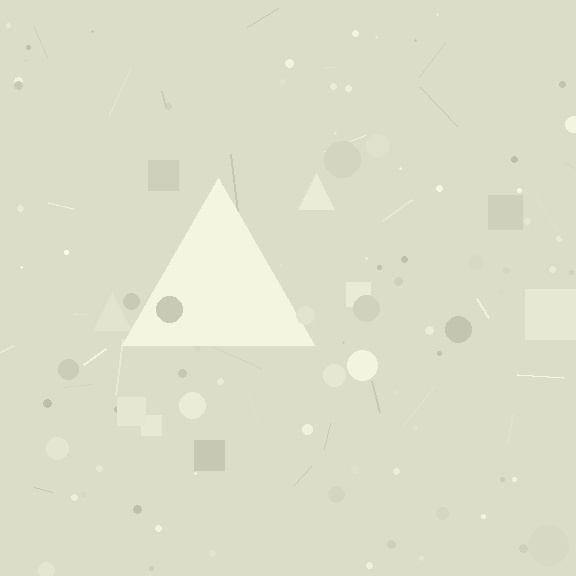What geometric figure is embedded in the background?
A triangle is embedded in the background.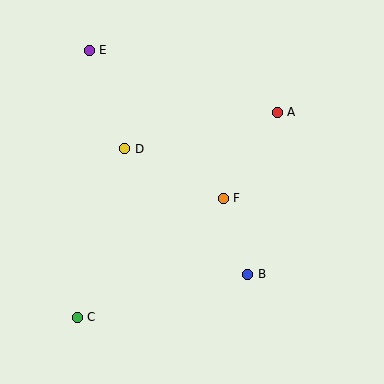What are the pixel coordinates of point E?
Point E is at (89, 50).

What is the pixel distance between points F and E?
The distance between F and E is 200 pixels.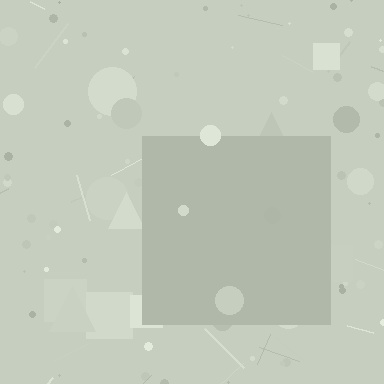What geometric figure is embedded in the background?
A square is embedded in the background.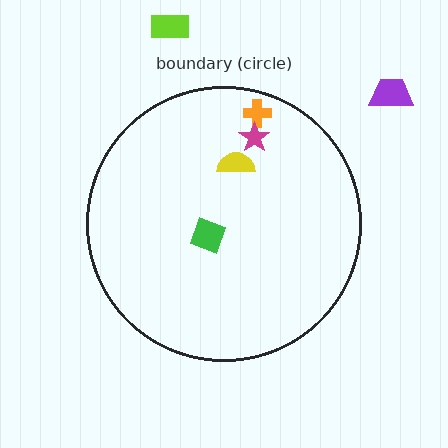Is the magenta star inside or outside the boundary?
Inside.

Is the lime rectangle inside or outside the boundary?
Outside.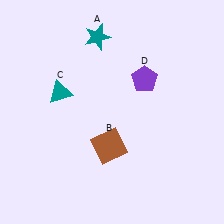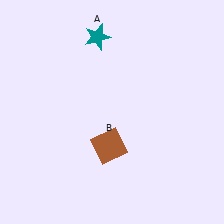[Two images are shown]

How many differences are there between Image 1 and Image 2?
There are 2 differences between the two images.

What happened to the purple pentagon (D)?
The purple pentagon (D) was removed in Image 2. It was in the top-right area of Image 1.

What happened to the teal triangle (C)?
The teal triangle (C) was removed in Image 2. It was in the top-left area of Image 1.